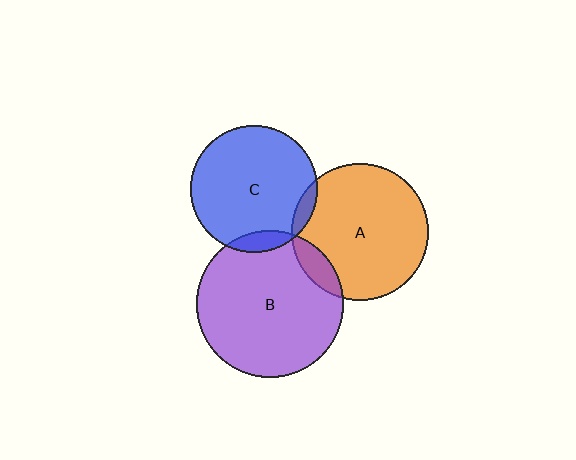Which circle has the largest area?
Circle B (purple).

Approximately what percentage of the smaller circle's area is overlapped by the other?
Approximately 10%.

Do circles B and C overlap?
Yes.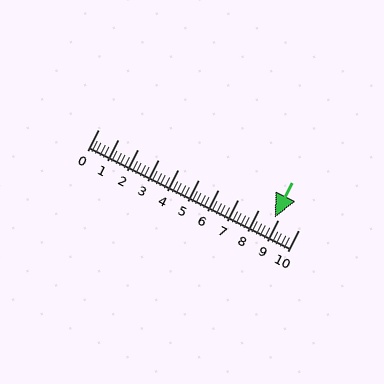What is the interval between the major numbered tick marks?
The major tick marks are spaced 1 units apart.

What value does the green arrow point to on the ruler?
The green arrow points to approximately 8.8.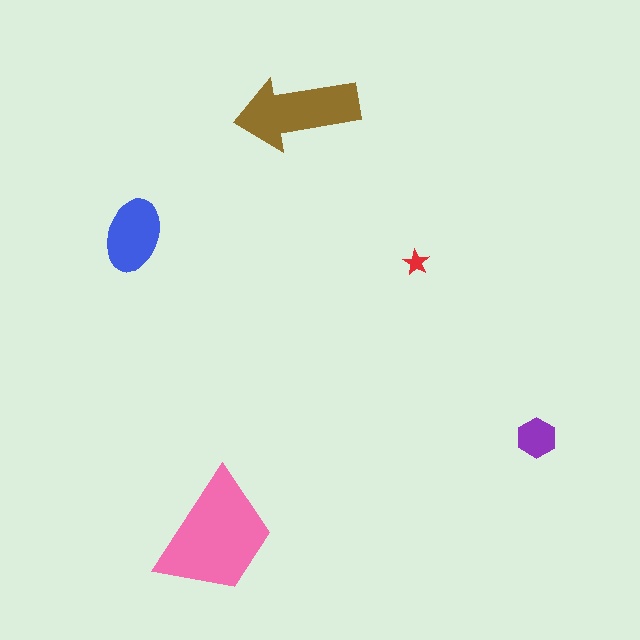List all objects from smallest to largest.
The red star, the purple hexagon, the blue ellipse, the brown arrow, the pink trapezoid.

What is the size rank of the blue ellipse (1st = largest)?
3rd.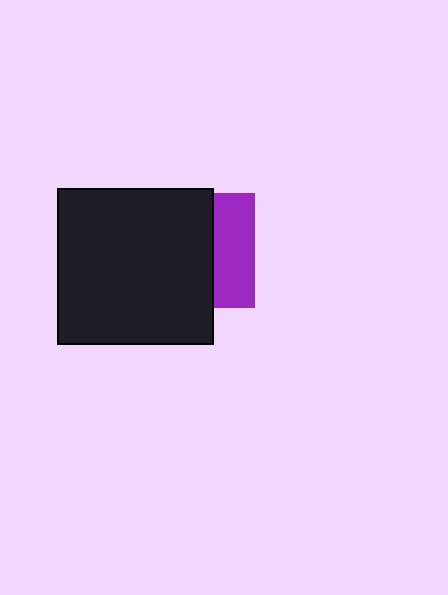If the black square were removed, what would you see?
You would see the complete purple square.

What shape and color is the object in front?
The object in front is a black square.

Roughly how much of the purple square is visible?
A small part of it is visible (roughly 36%).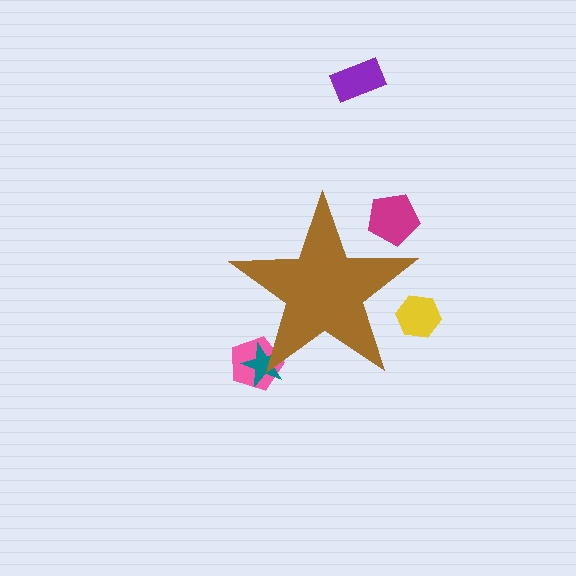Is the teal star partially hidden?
Yes, the teal star is partially hidden behind the brown star.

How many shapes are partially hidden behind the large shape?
4 shapes are partially hidden.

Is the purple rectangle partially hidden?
No, the purple rectangle is fully visible.